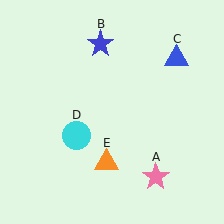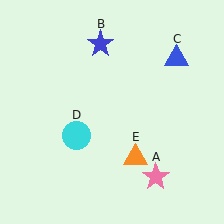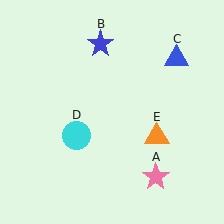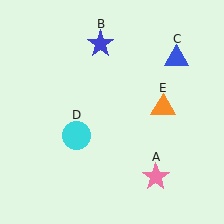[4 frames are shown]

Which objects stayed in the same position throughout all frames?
Pink star (object A) and blue star (object B) and blue triangle (object C) and cyan circle (object D) remained stationary.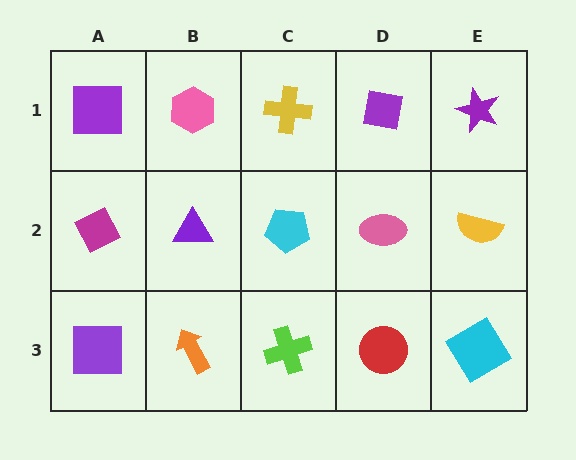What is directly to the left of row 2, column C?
A purple triangle.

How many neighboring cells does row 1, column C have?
3.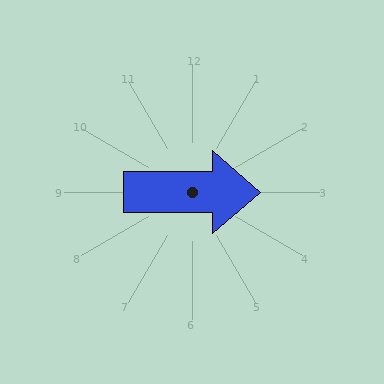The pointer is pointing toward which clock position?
Roughly 3 o'clock.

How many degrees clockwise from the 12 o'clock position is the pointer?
Approximately 90 degrees.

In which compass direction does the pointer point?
East.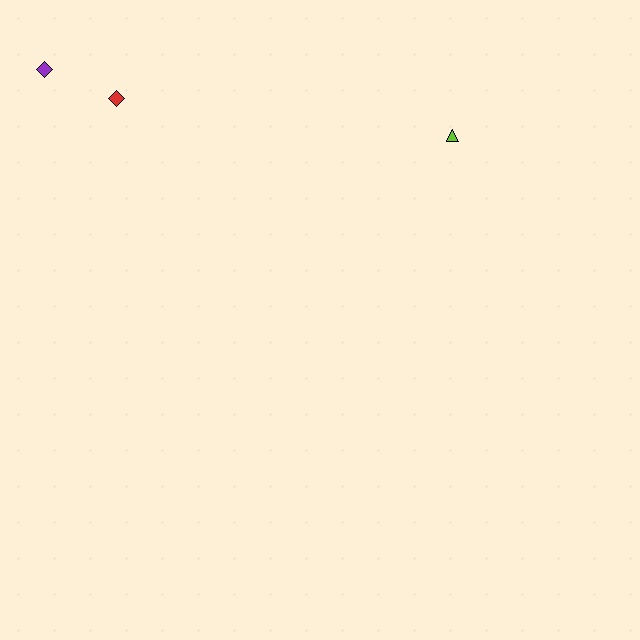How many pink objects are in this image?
There are no pink objects.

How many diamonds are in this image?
There are 2 diamonds.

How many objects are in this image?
There are 3 objects.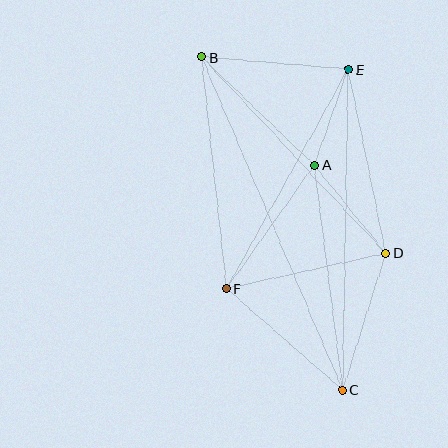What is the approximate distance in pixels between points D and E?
The distance between D and E is approximately 187 pixels.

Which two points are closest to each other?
Points A and E are closest to each other.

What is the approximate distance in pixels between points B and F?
The distance between B and F is approximately 233 pixels.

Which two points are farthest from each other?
Points B and C are farthest from each other.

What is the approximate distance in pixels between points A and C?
The distance between A and C is approximately 227 pixels.